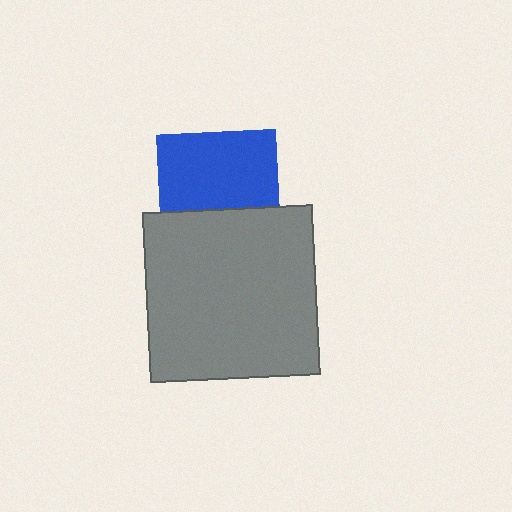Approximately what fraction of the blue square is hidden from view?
Roughly 35% of the blue square is hidden behind the gray square.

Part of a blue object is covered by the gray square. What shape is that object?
It is a square.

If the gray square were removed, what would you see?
You would see the complete blue square.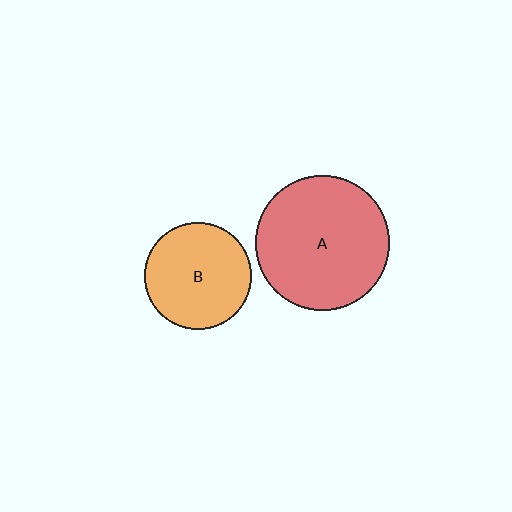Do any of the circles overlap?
No, none of the circles overlap.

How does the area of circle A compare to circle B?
Approximately 1.6 times.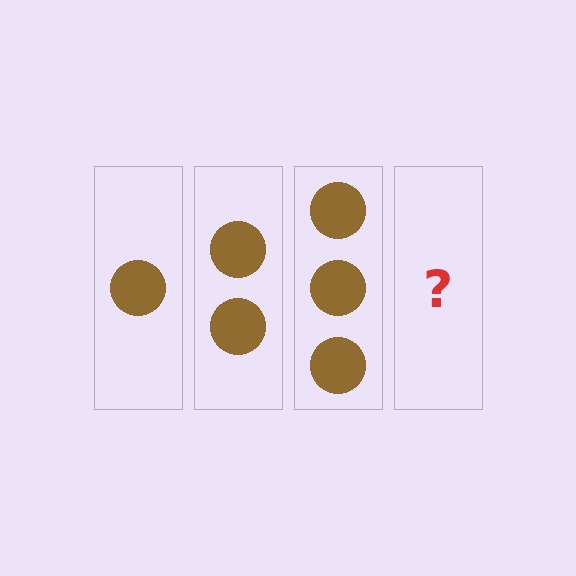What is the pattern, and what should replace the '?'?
The pattern is that each step adds one more circle. The '?' should be 4 circles.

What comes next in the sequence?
The next element should be 4 circles.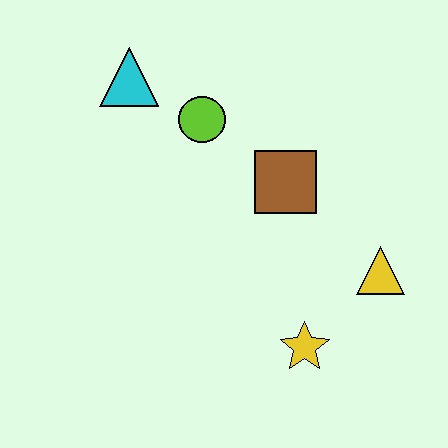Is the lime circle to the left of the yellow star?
Yes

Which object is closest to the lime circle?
The cyan triangle is closest to the lime circle.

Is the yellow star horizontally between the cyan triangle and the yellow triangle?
Yes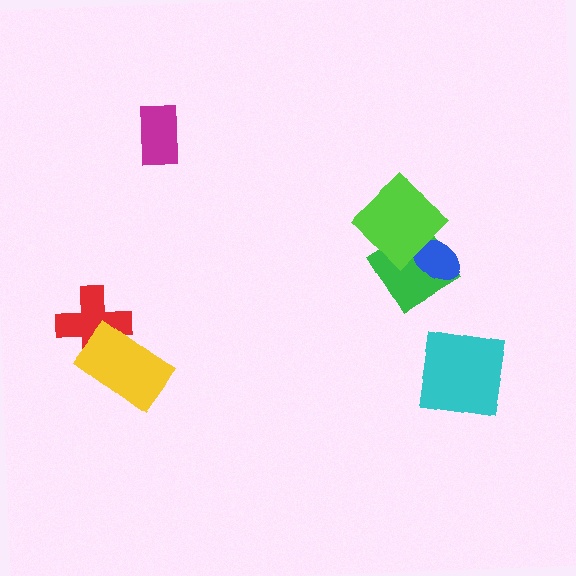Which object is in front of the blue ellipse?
The lime diamond is in front of the blue ellipse.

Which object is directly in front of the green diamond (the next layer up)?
The blue ellipse is directly in front of the green diamond.